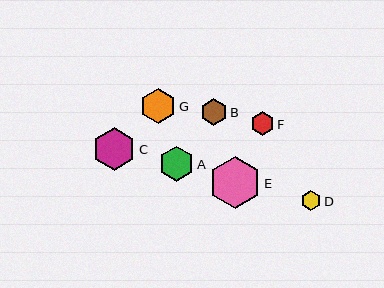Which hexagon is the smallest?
Hexagon D is the smallest with a size of approximately 20 pixels.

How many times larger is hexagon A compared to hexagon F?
Hexagon A is approximately 1.5 times the size of hexagon F.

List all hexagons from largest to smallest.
From largest to smallest: E, C, G, A, B, F, D.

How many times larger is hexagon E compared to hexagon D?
Hexagon E is approximately 2.6 times the size of hexagon D.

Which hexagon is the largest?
Hexagon E is the largest with a size of approximately 52 pixels.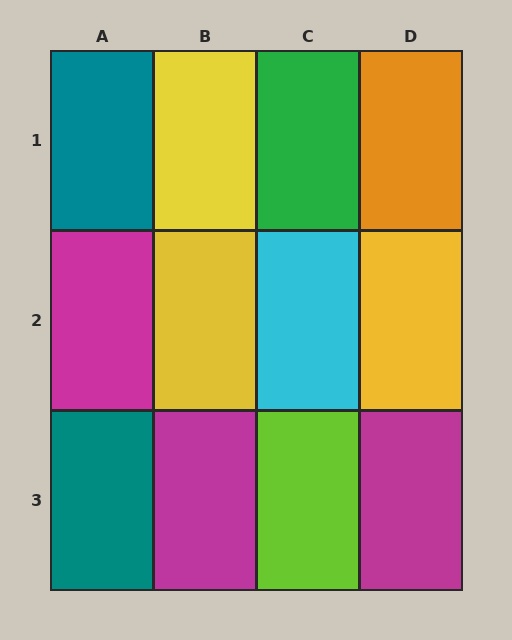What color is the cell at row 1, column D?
Orange.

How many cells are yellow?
3 cells are yellow.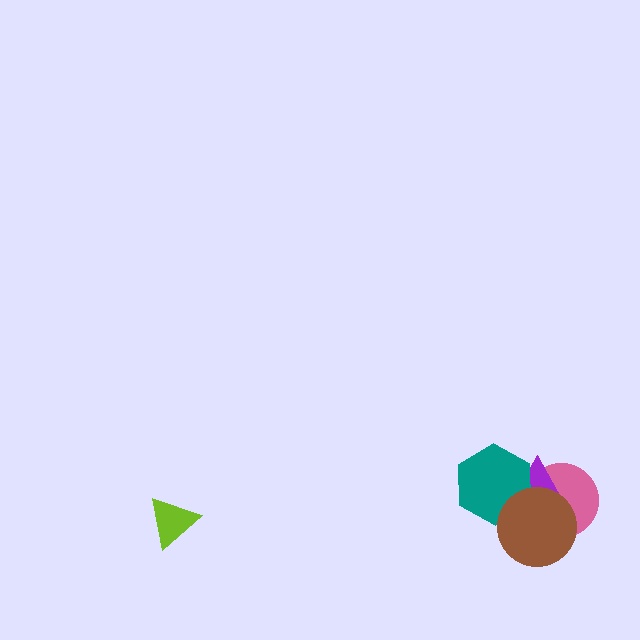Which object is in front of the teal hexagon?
The brown circle is in front of the teal hexagon.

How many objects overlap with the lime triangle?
0 objects overlap with the lime triangle.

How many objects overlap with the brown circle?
3 objects overlap with the brown circle.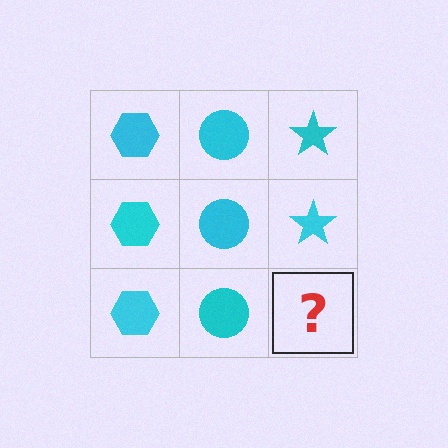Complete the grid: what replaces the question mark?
The question mark should be replaced with a cyan star.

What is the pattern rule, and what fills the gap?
The rule is that each column has a consistent shape. The gap should be filled with a cyan star.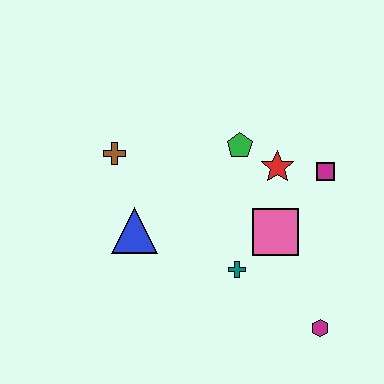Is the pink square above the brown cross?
No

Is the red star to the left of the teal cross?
No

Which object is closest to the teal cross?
The pink square is closest to the teal cross.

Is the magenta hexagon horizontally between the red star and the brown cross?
No